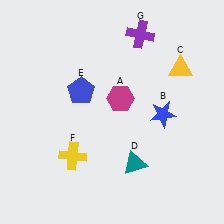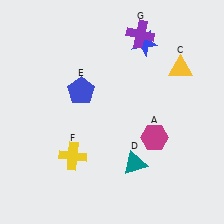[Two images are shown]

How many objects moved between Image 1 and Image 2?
2 objects moved between the two images.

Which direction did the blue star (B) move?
The blue star (B) moved up.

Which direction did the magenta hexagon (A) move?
The magenta hexagon (A) moved down.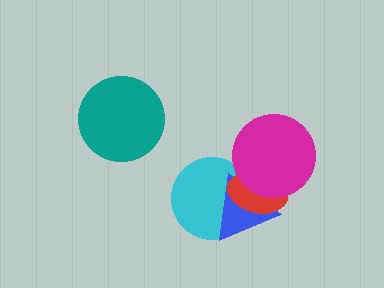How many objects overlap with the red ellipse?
3 objects overlap with the red ellipse.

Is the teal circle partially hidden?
No, no other shape covers it.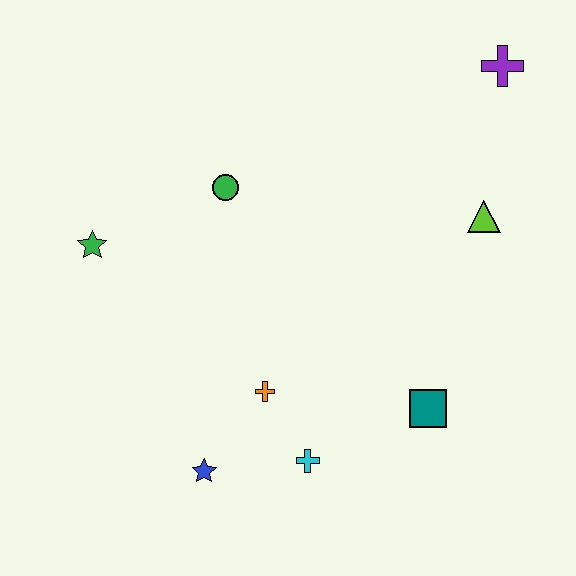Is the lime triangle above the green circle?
No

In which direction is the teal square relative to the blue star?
The teal square is to the right of the blue star.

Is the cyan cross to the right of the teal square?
No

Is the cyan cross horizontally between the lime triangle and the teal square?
No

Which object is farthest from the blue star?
The purple cross is farthest from the blue star.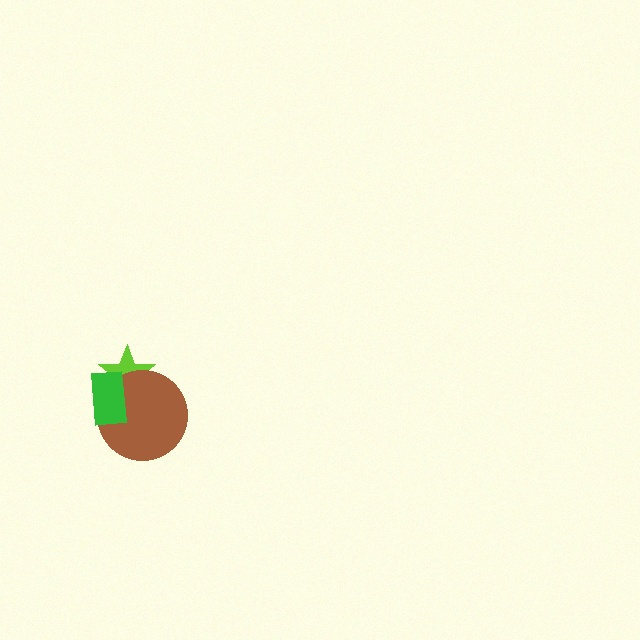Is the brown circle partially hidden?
Yes, it is partially covered by another shape.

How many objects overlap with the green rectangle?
2 objects overlap with the green rectangle.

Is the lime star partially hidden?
Yes, it is partially covered by another shape.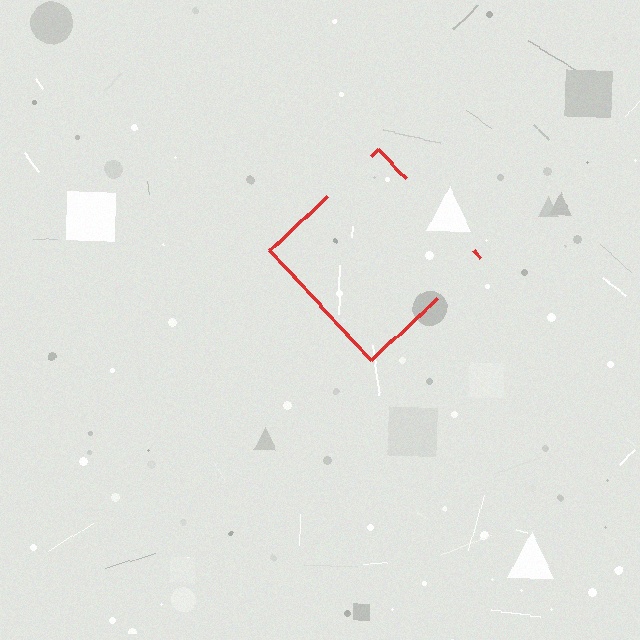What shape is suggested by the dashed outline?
The dashed outline suggests a diamond.